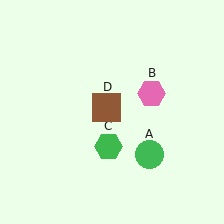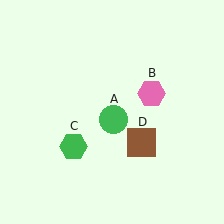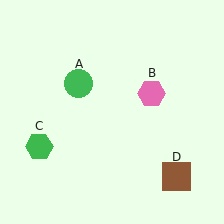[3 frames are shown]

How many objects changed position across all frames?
3 objects changed position: green circle (object A), green hexagon (object C), brown square (object D).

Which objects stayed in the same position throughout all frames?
Pink hexagon (object B) remained stationary.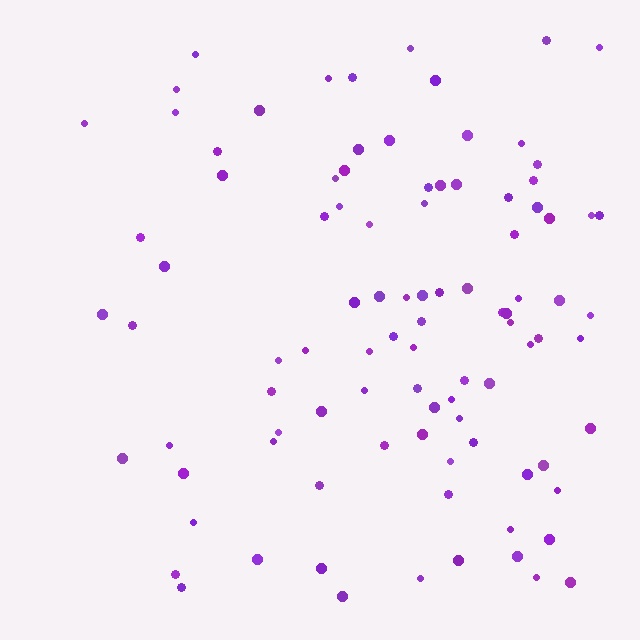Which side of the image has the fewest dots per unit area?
The left.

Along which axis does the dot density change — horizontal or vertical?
Horizontal.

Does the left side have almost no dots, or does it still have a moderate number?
Still a moderate number, just noticeably fewer than the right.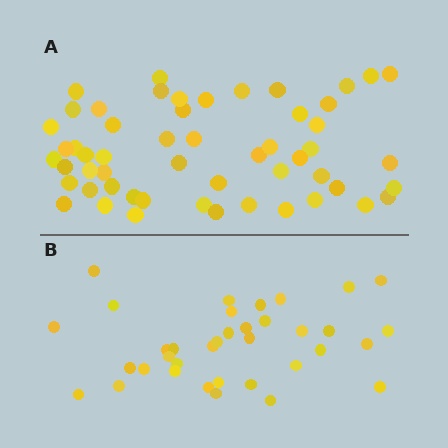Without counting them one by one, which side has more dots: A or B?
Region A (the top region) has more dots.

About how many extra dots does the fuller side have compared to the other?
Region A has approximately 20 more dots than region B.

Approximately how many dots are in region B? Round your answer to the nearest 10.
About 40 dots. (The exact count is 36, which rounds to 40.)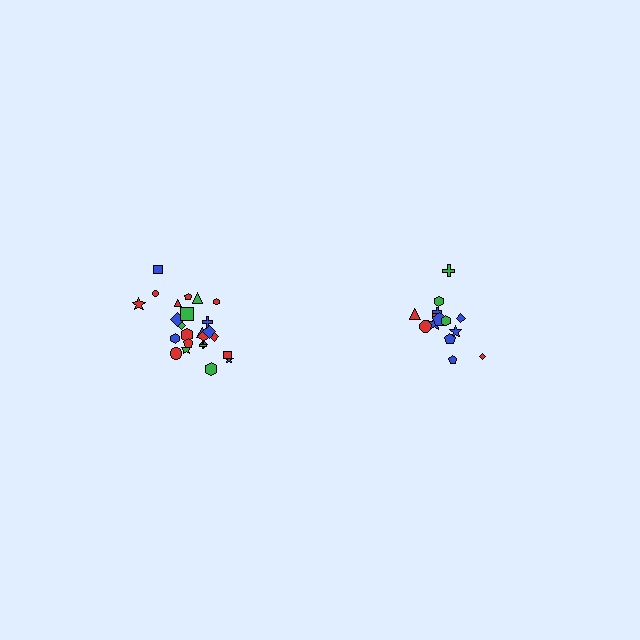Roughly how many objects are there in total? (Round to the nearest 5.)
Roughly 40 objects in total.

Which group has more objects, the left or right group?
The left group.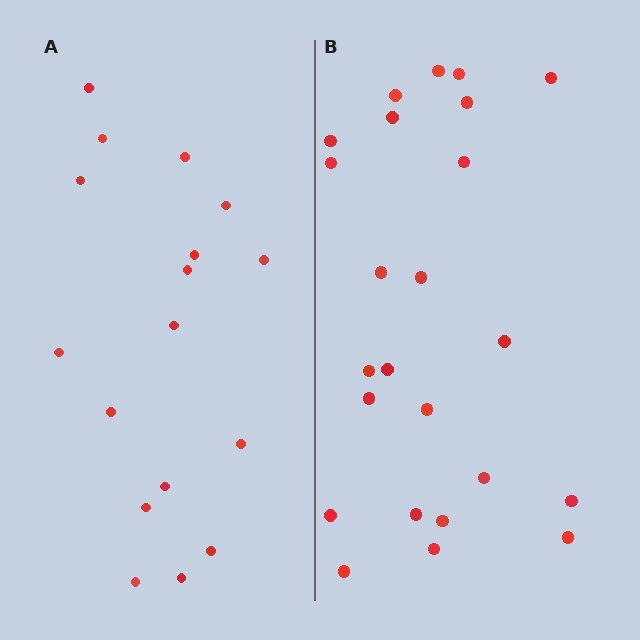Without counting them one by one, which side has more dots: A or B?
Region B (the right region) has more dots.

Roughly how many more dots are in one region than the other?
Region B has roughly 8 or so more dots than region A.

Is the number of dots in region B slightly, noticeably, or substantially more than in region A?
Region B has noticeably more, but not dramatically so. The ratio is roughly 1.4 to 1.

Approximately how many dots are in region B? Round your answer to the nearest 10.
About 20 dots. (The exact count is 24, which rounds to 20.)